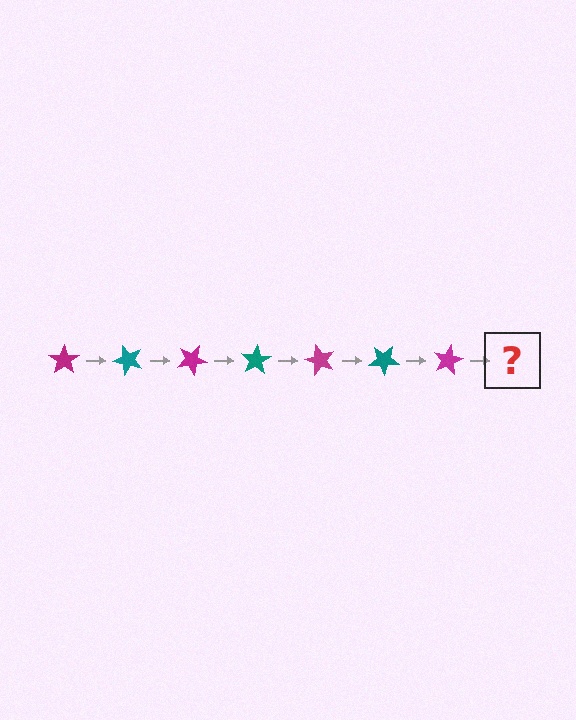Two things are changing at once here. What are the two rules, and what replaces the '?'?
The two rules are that it rotates 50 degrees each step and the color cycles through magenta and teal. The '?' should be a teal star, rotated 350 degrees from the start.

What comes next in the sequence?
The next element should be a teal star, rotated 350 degrees from the start.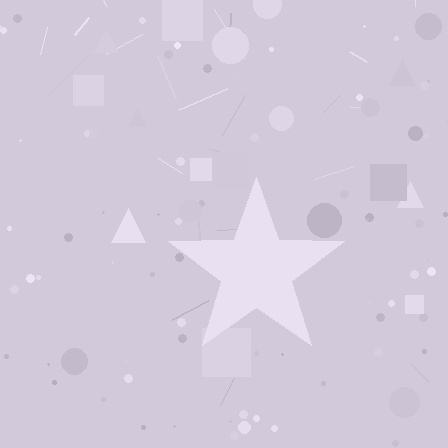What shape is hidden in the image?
A star is hidden in the image.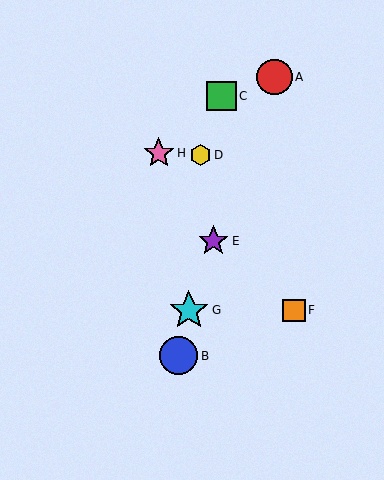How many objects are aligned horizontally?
2 objects (F, G) are aligned horizontally.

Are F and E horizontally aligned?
No, F is at y≈311 and E is at y≈241.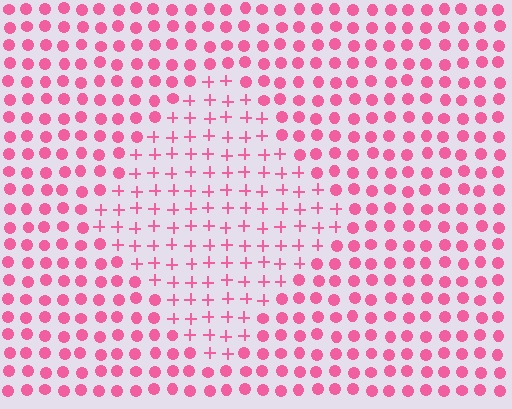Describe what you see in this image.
The image is filled with small pink elements arranged in a uniform grid. A diamond-shaped region contains plus signs, while the surrounding area contains circles. The boundary is defined purely by the change in element shape.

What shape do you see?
I see a diamond.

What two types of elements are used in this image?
The image uses plus signs inside the diamond region and circles outside it.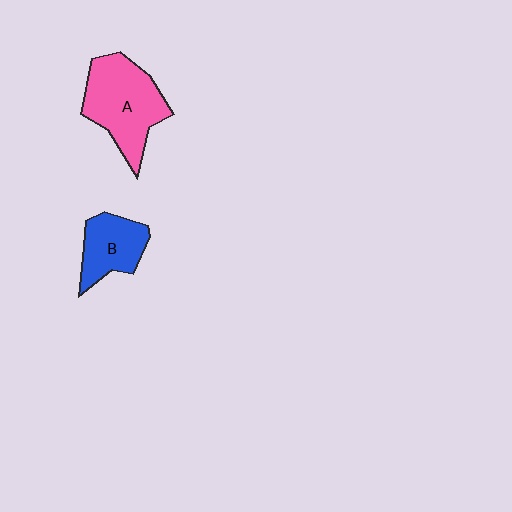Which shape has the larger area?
Shape A (pink).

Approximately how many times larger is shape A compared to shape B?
Approximately 1.6 times.